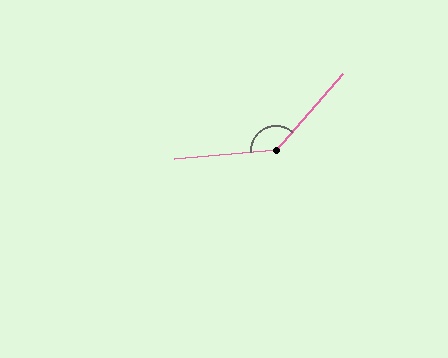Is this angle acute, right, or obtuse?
It is obtuse.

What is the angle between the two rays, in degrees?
Approximately 136 degrees.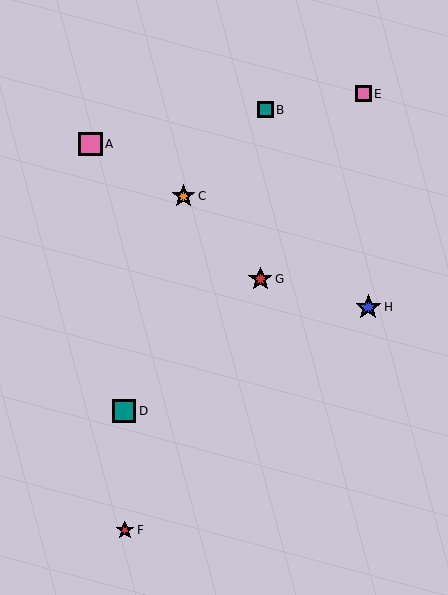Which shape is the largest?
The blue star (labeled H) is the largest.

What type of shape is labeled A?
Shape A is a pink square.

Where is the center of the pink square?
The center of the pink square is at (91, 144).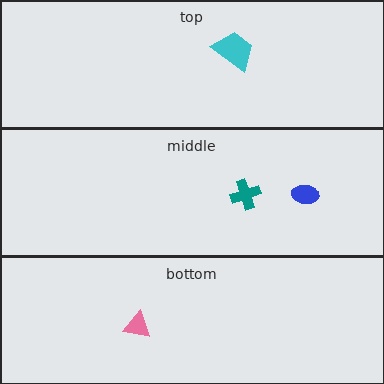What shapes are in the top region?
The cyan trapezoid.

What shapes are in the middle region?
The blue ellipse, the teal cross.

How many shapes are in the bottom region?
1.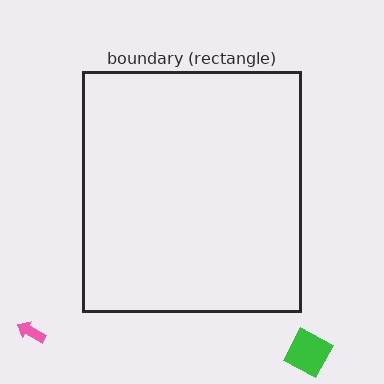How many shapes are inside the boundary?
0 inside, 2 outside.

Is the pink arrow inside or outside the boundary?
Outside.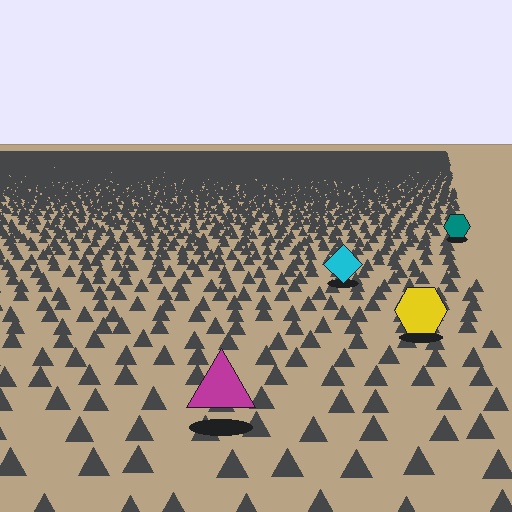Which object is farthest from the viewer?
The teal hexagon is farthest from the viewer. It appears smaller and the ground texture around it is denser.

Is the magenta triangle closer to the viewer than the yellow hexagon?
Yes. The magenta triangle is closer — you can tell from the texture gradient: the ground texture is coarser near it.